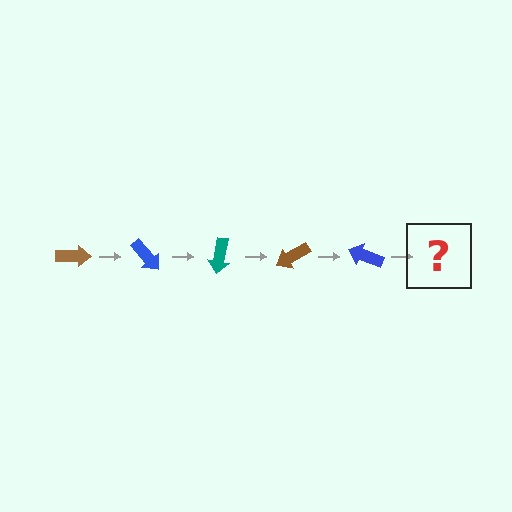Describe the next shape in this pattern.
It should be a teal arrow, rotated 250 degrees from the start.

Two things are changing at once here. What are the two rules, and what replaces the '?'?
The two rules are that it rotates 50 degrees each step and the color cycles through brown, blue, and teal. The '?' should be a teal arrow, rotated 250 degrees from the start.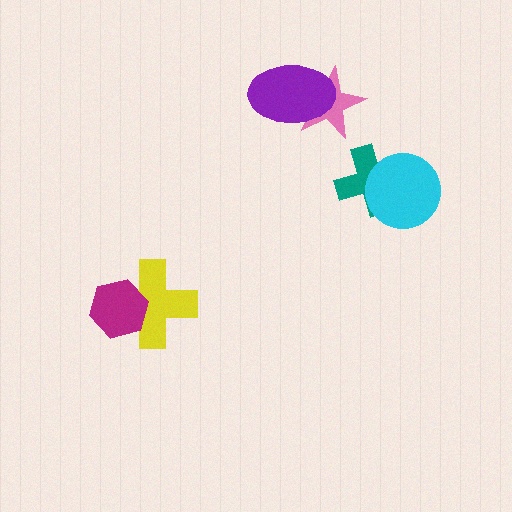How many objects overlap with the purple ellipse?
1 object overlaps with the purple ellipse.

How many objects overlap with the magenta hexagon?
1 object overlaps with the magenta hexagon.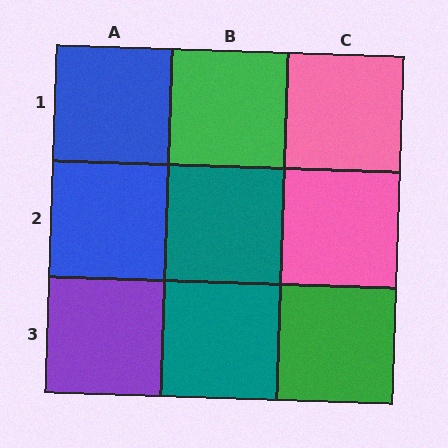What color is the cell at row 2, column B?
Teal.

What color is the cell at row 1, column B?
Green.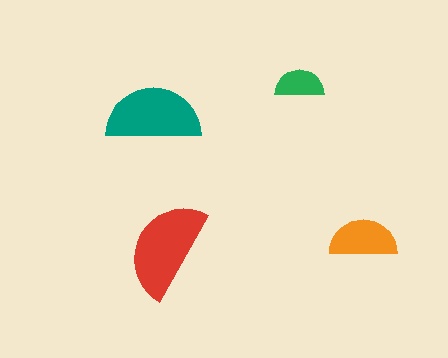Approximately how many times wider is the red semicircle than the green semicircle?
About 2 times wider.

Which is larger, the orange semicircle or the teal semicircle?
The teal one.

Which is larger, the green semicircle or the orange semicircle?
The orange one.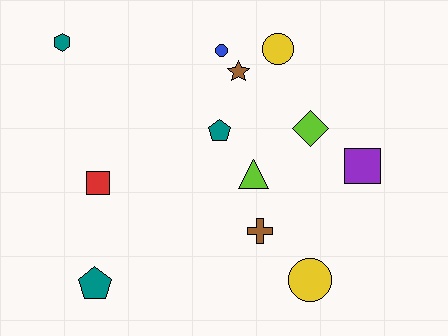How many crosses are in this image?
There is 1 cross.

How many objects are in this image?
There are 12 objects.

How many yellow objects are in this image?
There are 2 yellow objects.